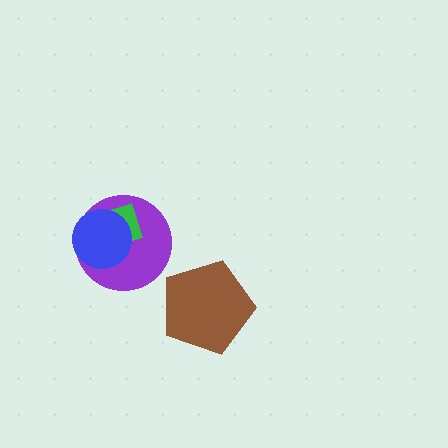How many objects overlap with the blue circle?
2 objects overlap with the blue circle.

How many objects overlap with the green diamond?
2 objects overlap with the green diamond.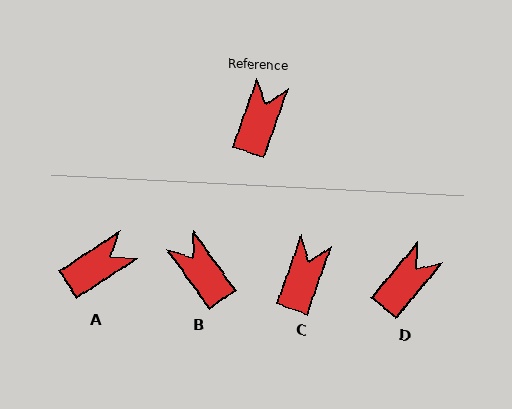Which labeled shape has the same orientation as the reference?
C.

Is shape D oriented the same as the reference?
No, it is off by about 20 degrees.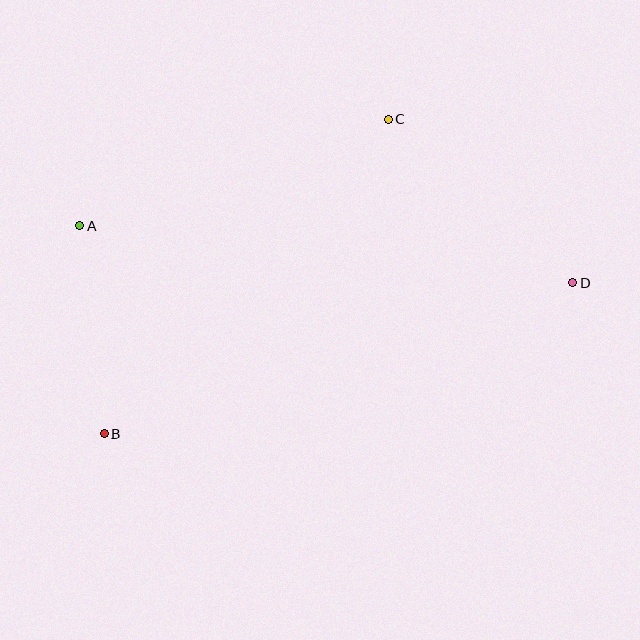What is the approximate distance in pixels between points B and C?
The distance between B and C is approximately 424 pixels.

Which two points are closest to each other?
Points A and B are closest to each other.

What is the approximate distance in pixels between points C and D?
The distance between C and D is approximately 247 pixels.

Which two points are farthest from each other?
Points A and D are farthest from each other.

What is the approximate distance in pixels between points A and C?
The distance between A and C is approximately 326 pixels.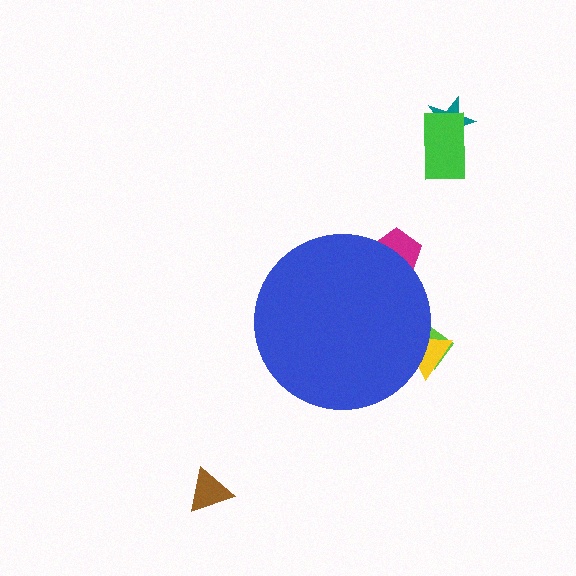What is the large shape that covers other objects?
A blue circle.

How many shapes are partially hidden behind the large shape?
3 shapes are partially hidden.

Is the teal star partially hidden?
No, the teal star is fully visible.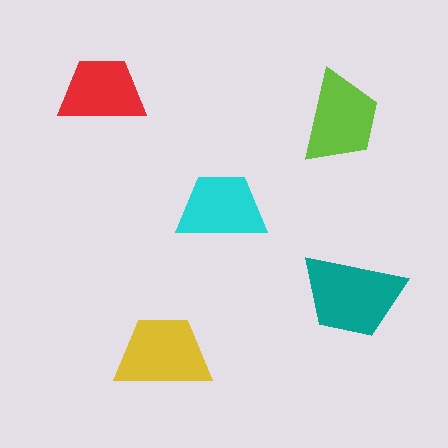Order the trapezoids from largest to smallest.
the teal one, the yellow one, the lime one, the cyan one, the red one.